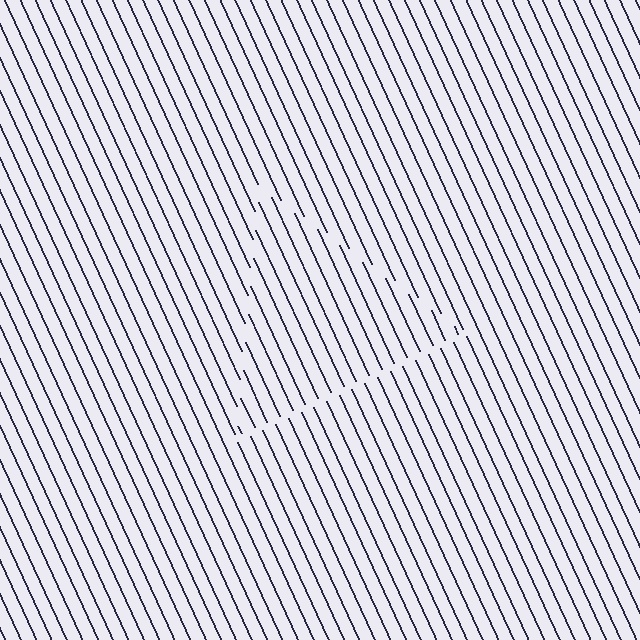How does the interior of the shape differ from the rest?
The interior of the shape contains the same grating, shifted by half a period — the contour is defined by the phase discontinuity where line-ends from the inner and outer gratings abut.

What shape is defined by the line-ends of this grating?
An illusory triangle. The interior of the shape contains the same grating, shifted by half a period — the contour is defined by the phase discontinuity where line-ends from the inner and outer gratings abut.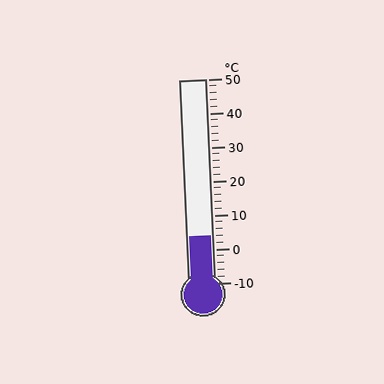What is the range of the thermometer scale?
The thermometer scale ranges from -10°C to 50°C.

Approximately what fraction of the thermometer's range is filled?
The thermometer is filled to approximately 25% of its range.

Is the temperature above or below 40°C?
The temperature is below 40°C.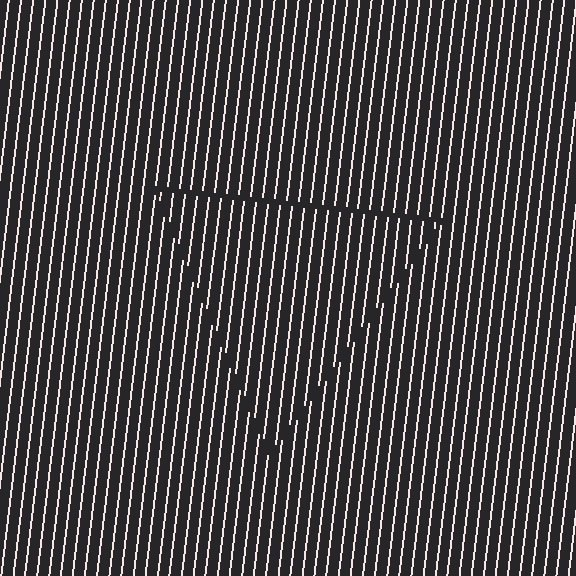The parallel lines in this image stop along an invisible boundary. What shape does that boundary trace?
An illusory triangle. The interior of the shape contains the same grating, shifted by half a period — the contour is defined by the phase discontinuity where line-ends from the inner and outer gratings abut.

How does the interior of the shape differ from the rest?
The interior of the shape contains the same grating, shifted by half a period — the contour is defined by the phase discontinuity where line-ends from the inner and outer gratings abut.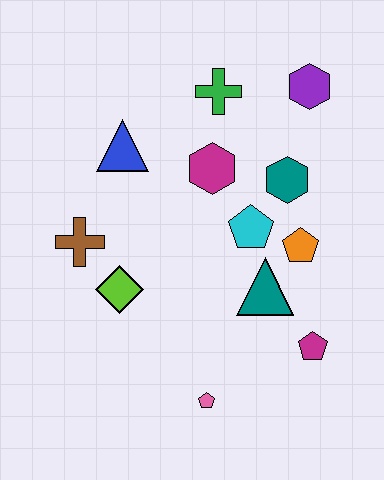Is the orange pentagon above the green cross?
No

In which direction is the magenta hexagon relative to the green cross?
The magenta hexagon is below the green cross.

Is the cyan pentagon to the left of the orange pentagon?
Yes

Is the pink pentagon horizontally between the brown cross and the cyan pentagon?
Yes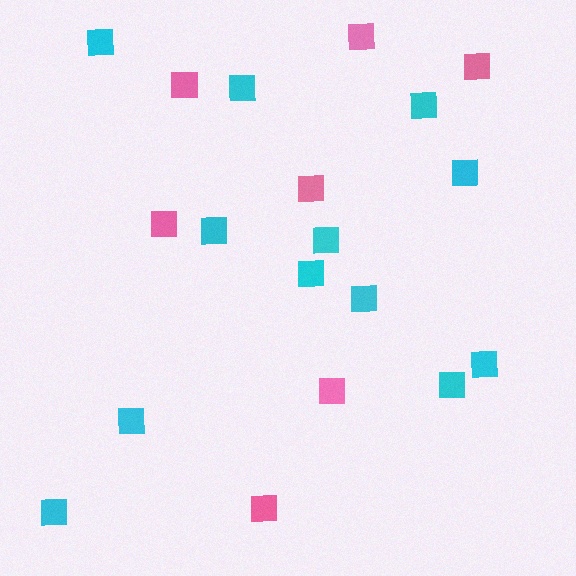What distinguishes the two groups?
There are 2 groups: one group of pink squares (7) and one group of cyan squares (12).